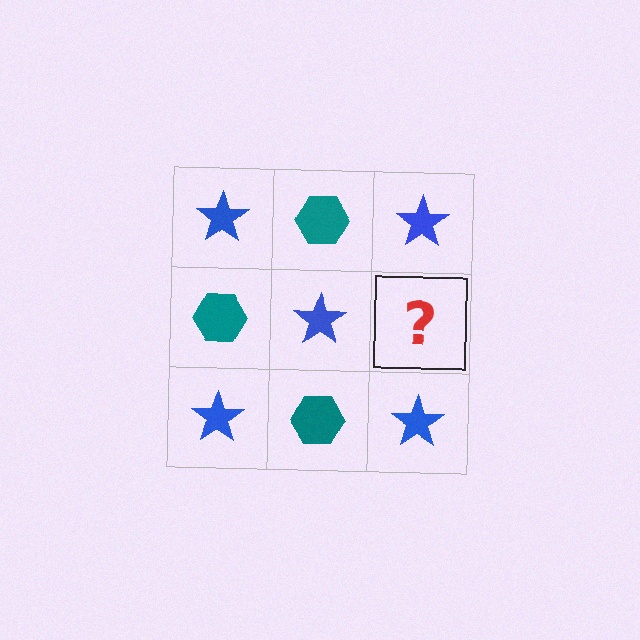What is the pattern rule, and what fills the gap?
The rule is that it alternates blue star and teal hexagon in a checkerboard pattern. The gap should be filled with a teal hexagon.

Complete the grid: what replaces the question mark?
The question mark should be replaced with a teal hexagon.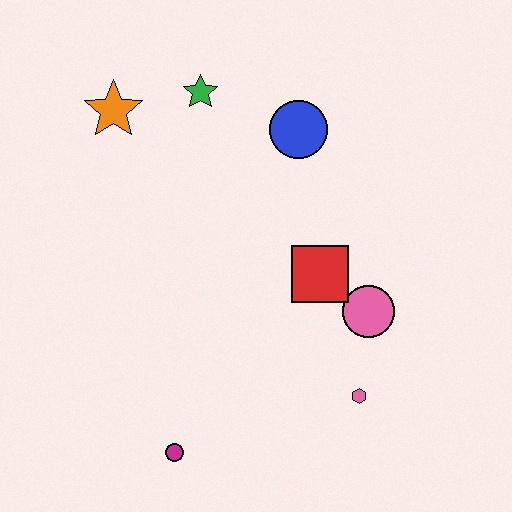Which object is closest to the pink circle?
The red square is closest to the pink circle.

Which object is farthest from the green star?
The magenta circle is farthest from the green star.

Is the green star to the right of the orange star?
Yes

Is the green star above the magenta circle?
Yes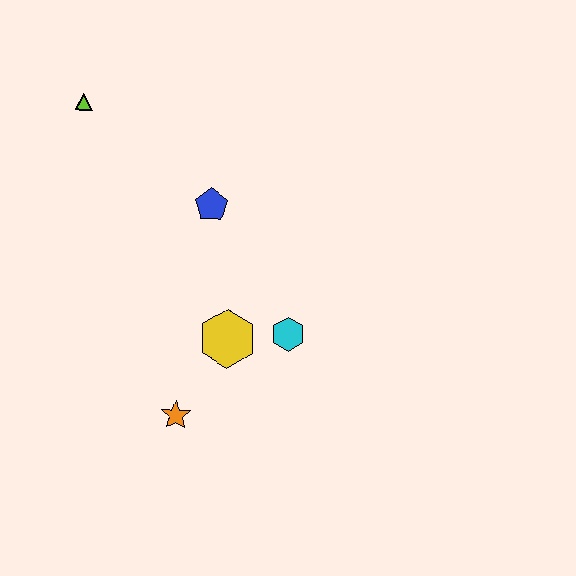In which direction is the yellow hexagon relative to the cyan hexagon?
The yellow hexagon is to the left of the cyan hexagon.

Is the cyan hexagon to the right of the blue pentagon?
Yes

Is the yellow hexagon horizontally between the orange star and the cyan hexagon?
Yes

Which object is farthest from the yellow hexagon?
The lime triangle is farthest from the yellow hexagon.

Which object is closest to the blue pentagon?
The yellow hexagon is closest to the blue pentagon.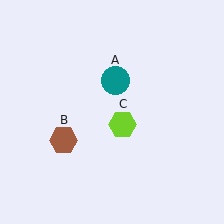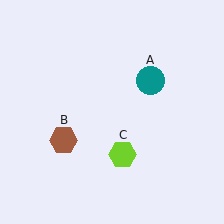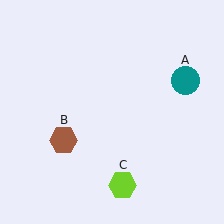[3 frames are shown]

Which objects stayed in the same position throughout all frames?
Brown hexagon (object B) remained stationary.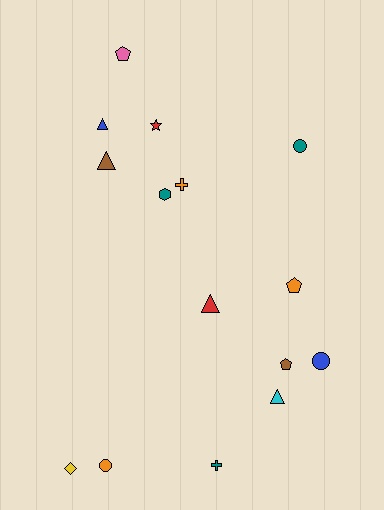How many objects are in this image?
There are 15 objects.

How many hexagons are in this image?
There is 1 hexagon.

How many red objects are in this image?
There are 2 red objects.